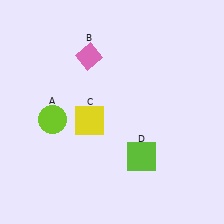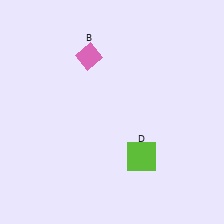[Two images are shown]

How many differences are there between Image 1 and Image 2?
There are 2 differences between the two images.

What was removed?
The lime circle (A), the yellow square (C) were removed in Image 2.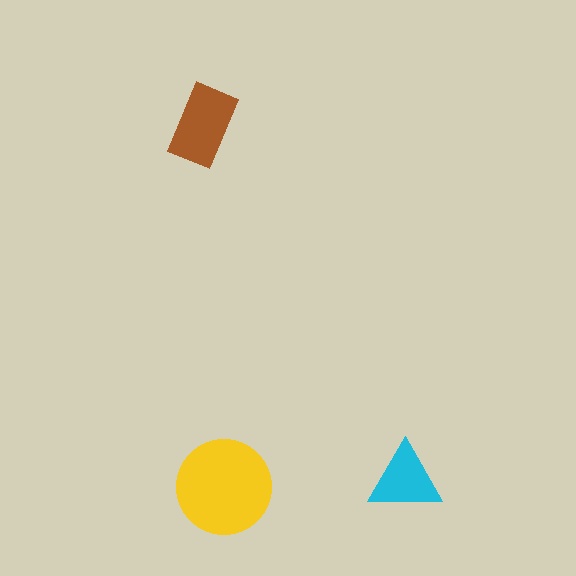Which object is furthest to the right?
The cyan triangle is rightmost.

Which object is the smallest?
The cyan triangle.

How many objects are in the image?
There are 3 objects in the image.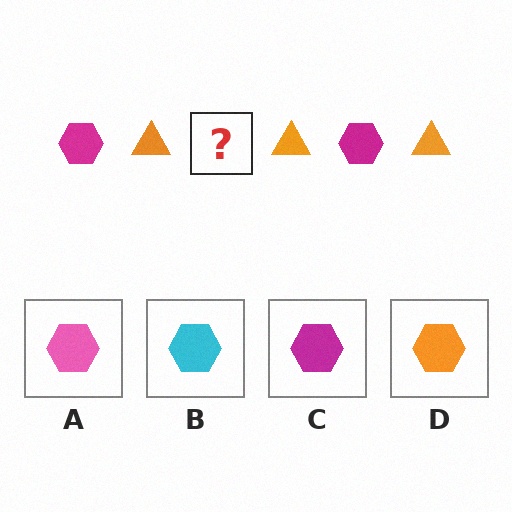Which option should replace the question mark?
Option C.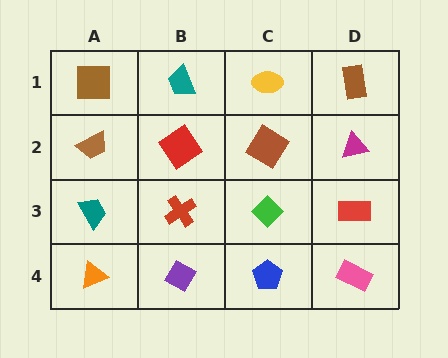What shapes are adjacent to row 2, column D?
A brown rectangle (row 1, column D), a red rectangle (row 3, column D), a brown diamond (row 2, column C).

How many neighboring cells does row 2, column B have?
4.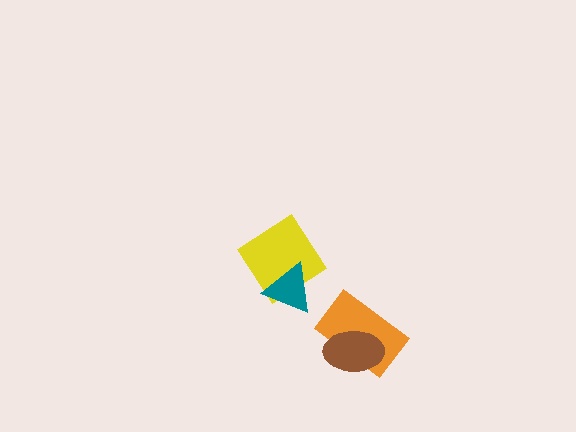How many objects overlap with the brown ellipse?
1 object overlaps with the brown ellipse.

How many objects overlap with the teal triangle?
1 object overlaps with the teal triangle.